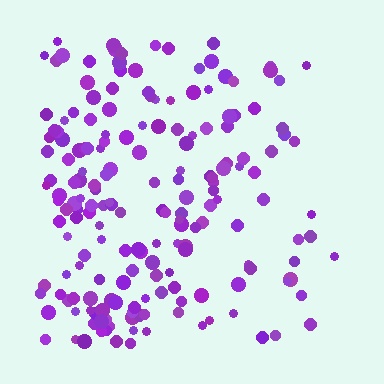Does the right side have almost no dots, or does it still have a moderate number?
Still a moderate number, just noticeably fewer than the left.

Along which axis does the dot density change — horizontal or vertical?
Horizontal.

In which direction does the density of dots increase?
From right to left, with the left side densest.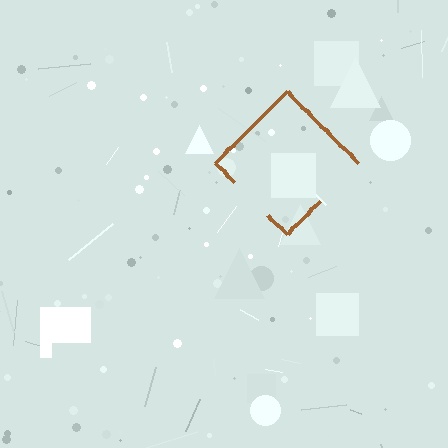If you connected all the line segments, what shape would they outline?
They would outline a diamond.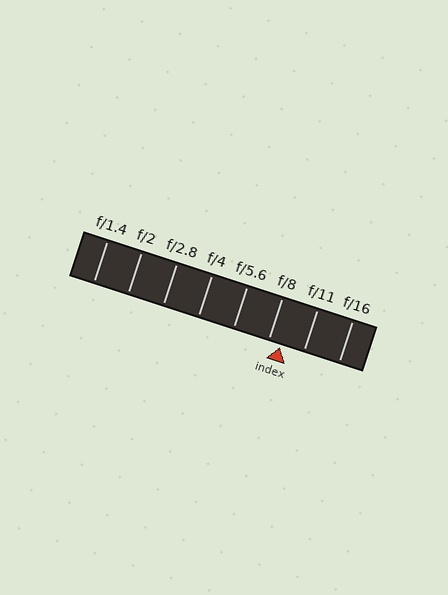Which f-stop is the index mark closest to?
The index mark is closest to f/8.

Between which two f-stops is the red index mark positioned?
The index mark is between f/8 and f/11.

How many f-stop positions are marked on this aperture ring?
There are 8 f-stop positions marked.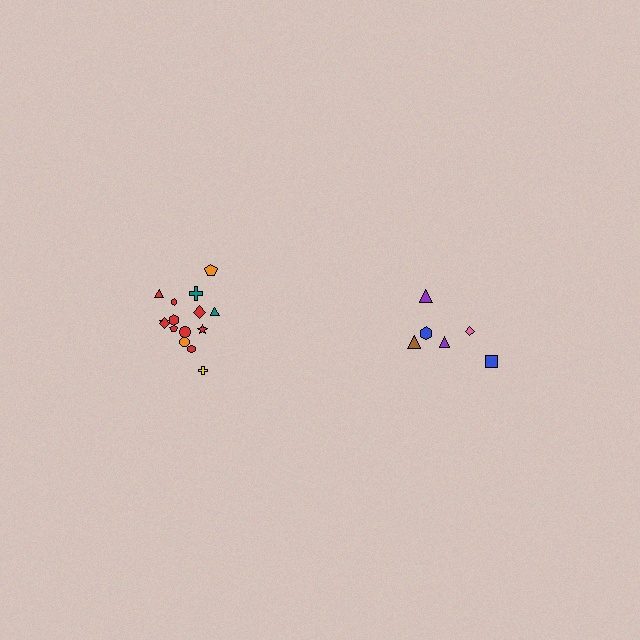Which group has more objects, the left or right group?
The left group.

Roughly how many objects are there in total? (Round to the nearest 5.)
Roughly 20 objects in total.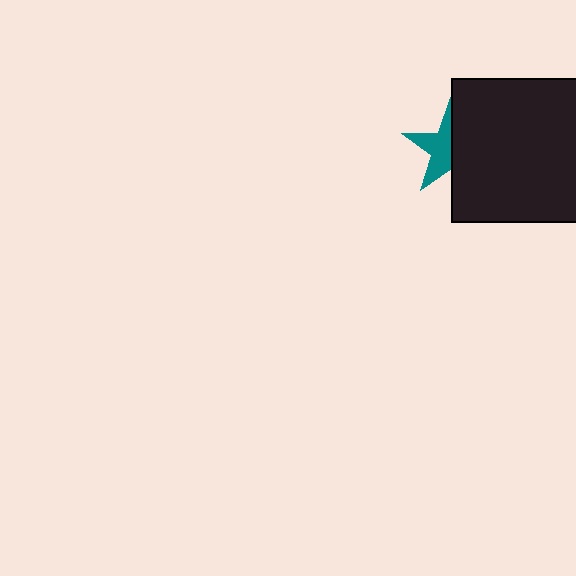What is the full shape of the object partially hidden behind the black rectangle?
The partially hidden object is a teal star.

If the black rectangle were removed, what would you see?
You would see the complete teal star.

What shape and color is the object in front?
The object in front is a black rectangle.